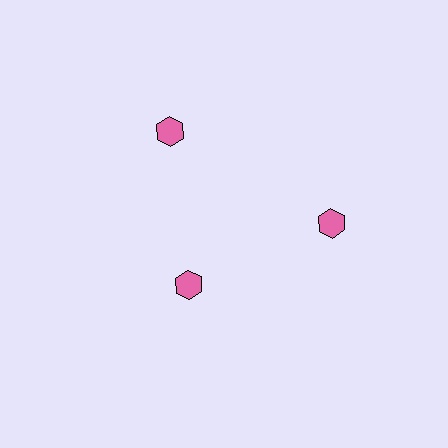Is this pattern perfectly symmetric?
No. The 3 pink hexagons are arranged in a ring, but one element near the 7 o'clock position is pulled inward toward the center, breaking the 3-fold rotational symmetry.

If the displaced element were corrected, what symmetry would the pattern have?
It would have 3-fold rotational symmetry — the pattern would map onto itself every 120 degrees.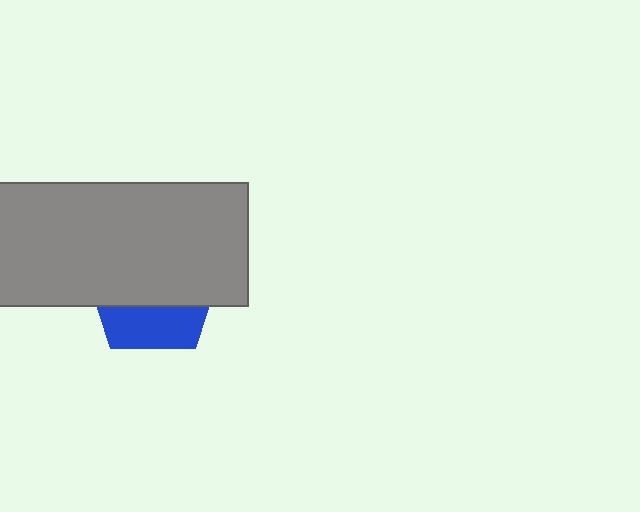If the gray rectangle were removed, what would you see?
You would see the complete blue pentagon.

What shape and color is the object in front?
The object in front is a gray rectangle.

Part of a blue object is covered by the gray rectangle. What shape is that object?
It is a pentagon.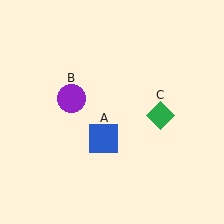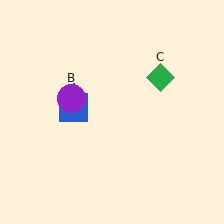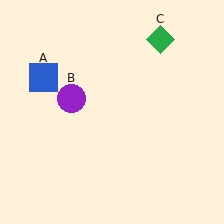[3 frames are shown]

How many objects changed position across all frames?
2 objects changed position: blue square (object A), green diamond (object C).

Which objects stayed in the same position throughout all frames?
Purple circle (object B) remained stationary.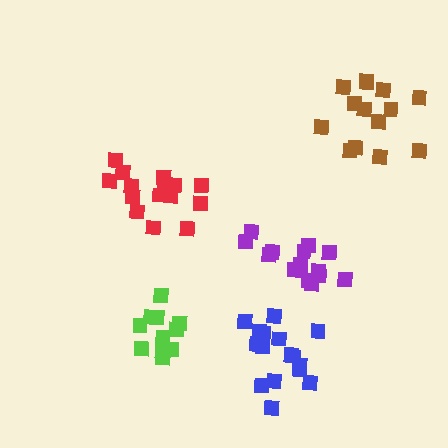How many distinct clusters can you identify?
There are 5 distinct clusters.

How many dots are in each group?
Group 1: 14 dots, Group 2: 11 dots, Group 3: 17 dots, Group 4: 16 dots, Group 5: 14 dots (72 total).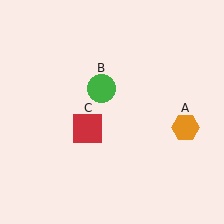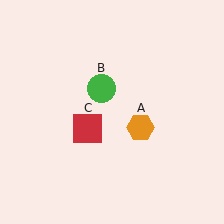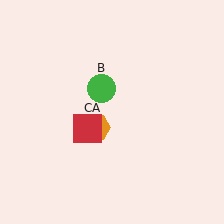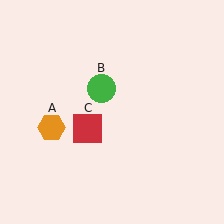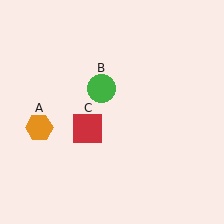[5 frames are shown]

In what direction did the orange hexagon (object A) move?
The orange hexagon (object A) moved left.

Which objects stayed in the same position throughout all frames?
Green circle (object B) and red square (object C) remained stationary.